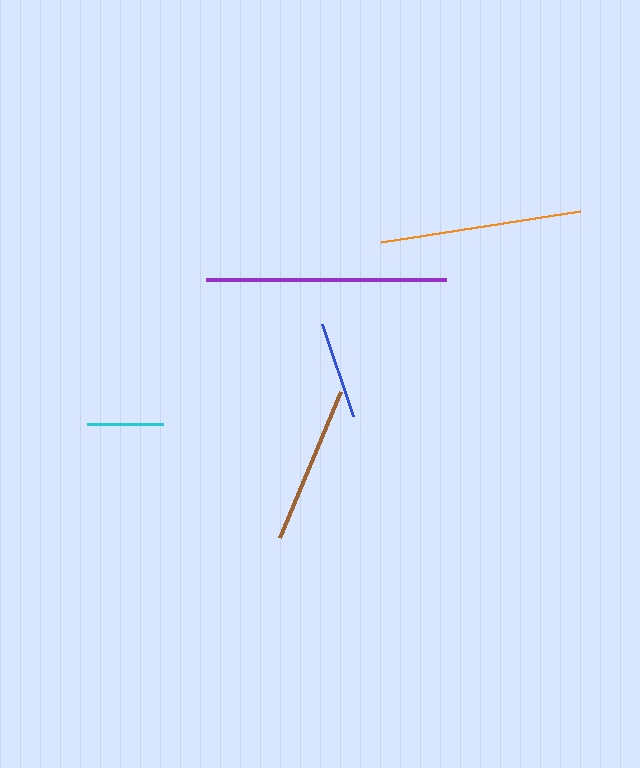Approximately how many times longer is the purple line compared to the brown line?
The purple line is approximately 1.5 times the length of the brown line.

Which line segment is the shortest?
The cyan line is the shortest at approximately 76 pixels.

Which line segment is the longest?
The purple line is the longest at approximately 240 pixels.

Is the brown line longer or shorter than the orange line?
The orange line is longer than the brown line.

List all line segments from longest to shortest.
From longest to shortest: purple, orange, brown, blue, cyan.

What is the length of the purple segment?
The purple segment is approximately 240 pixels long.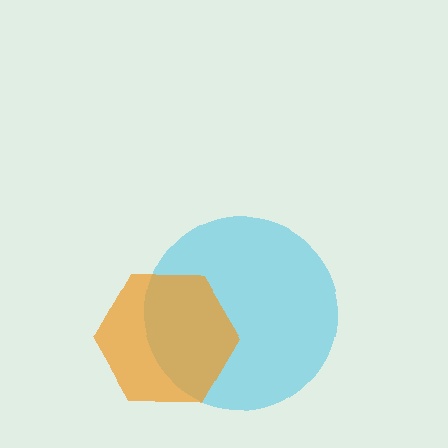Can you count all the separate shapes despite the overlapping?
Yes, there are 2 separate shapes.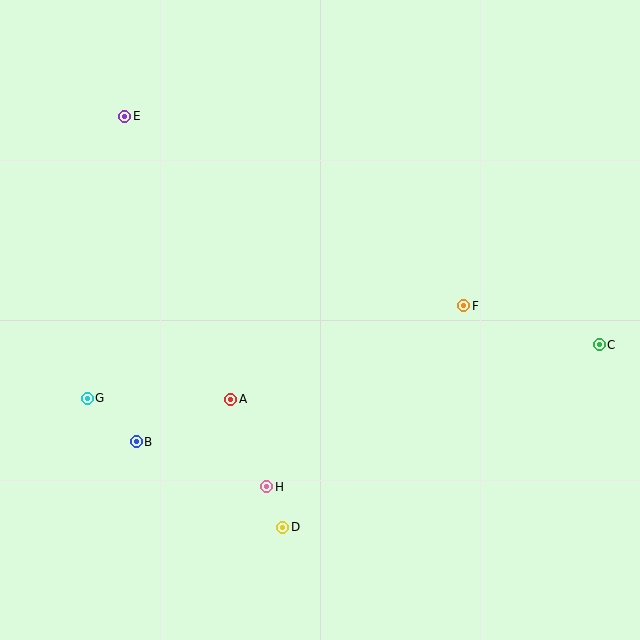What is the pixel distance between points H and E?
The distance between H and E is 397 pixels.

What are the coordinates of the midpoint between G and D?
The midpoint between G and D is at (185, 463).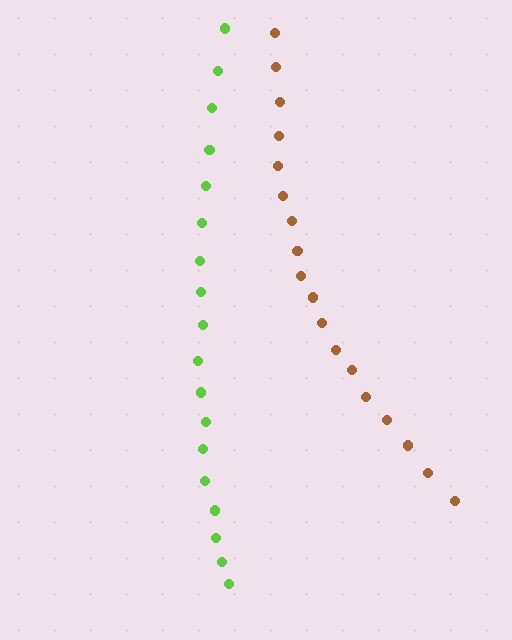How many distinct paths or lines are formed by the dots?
There are 2 distinct paths.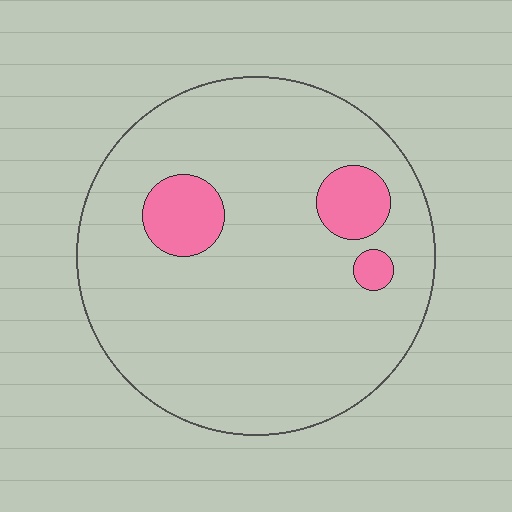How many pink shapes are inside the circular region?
3.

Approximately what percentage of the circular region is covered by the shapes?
Approximately 10%.